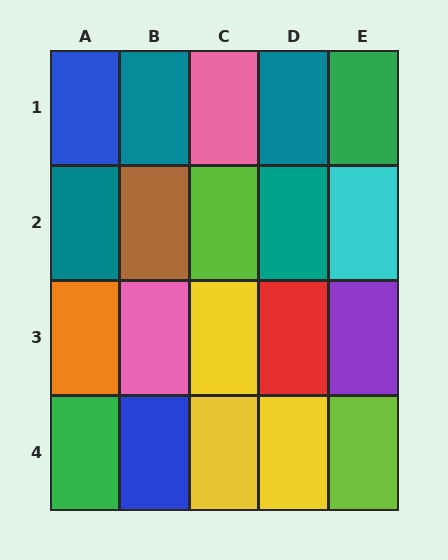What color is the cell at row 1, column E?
Green.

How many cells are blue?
2 cells are blue.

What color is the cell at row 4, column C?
Yellow.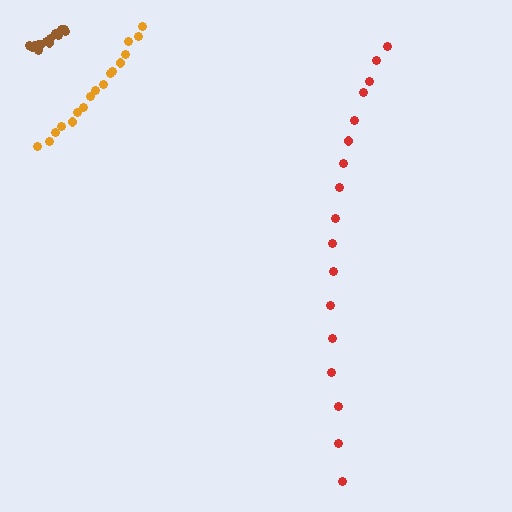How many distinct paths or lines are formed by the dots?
There are 3 distinct paths.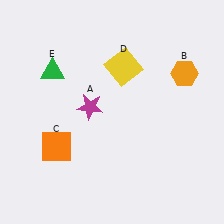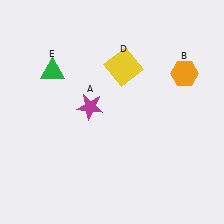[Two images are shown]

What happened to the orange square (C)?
The orange square (C) was removed in Image 2. It was in the bottom-left area of Image 1.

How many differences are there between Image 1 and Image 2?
There is 1 difference between the two images.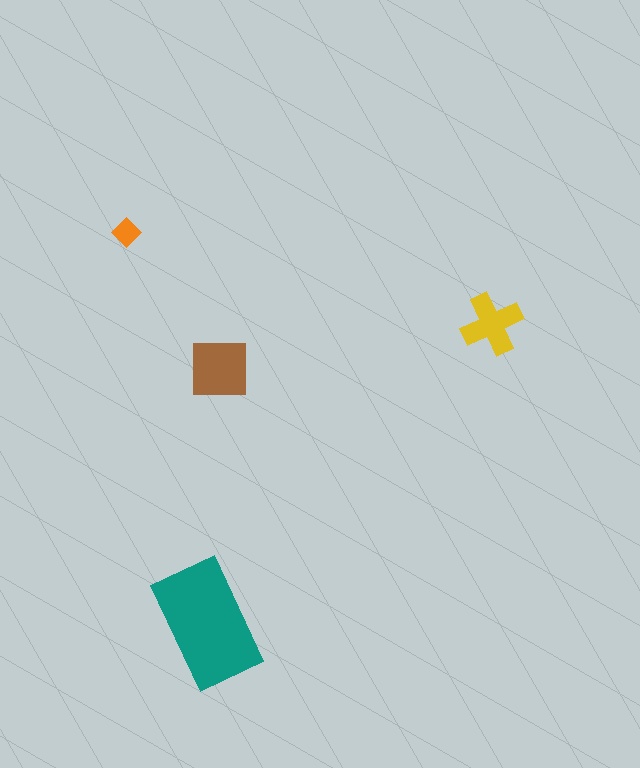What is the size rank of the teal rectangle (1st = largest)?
1st.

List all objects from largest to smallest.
The teal rectangle, the brown square, the yellow cross, the orange diamond.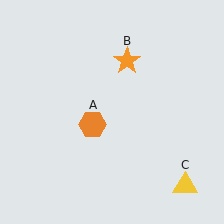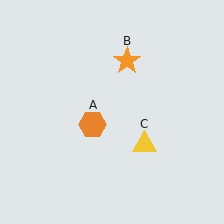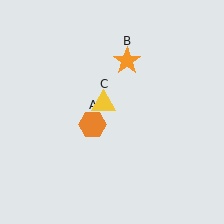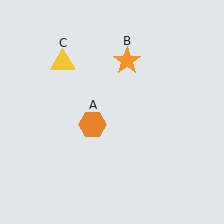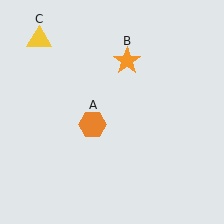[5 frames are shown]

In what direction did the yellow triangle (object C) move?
The yellow triangle (object C) moved up and to the left.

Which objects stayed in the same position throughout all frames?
Orange hexagon (object A) and orange star (object B) remained stationary.